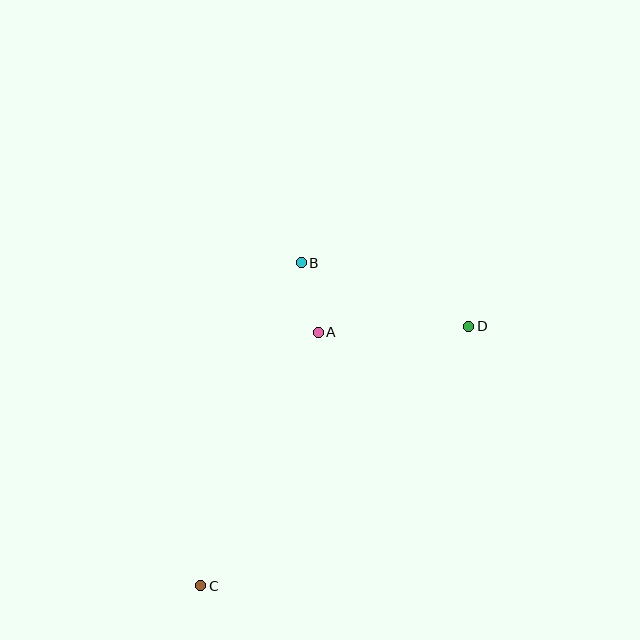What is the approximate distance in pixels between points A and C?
The distance between A and C is approximately 279 pixels.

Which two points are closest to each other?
Points A and B are closest to each other.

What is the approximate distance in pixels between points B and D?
The distance between B and D is approximately 179 pixels.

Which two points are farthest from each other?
Points C and D are farthest from each other.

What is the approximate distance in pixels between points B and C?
The distance between B and C is approximately 339 pixels.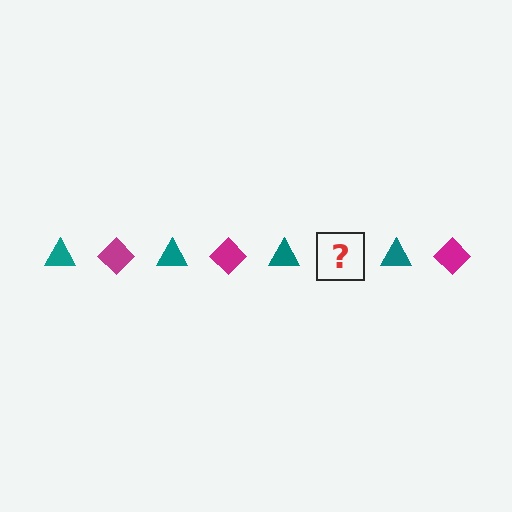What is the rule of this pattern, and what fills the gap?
The rule is that the pattern alternates between teal triangle and magenta diamond. The gap should be filled with a magenta diamond.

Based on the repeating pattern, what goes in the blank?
The blank should be a magenta diamond.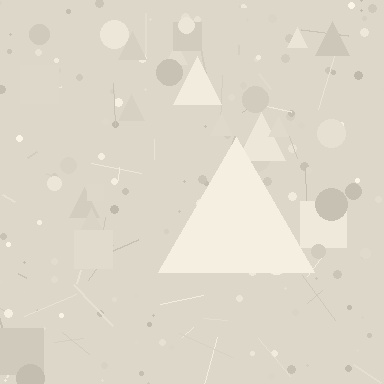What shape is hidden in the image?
A triangle is hidden in the image.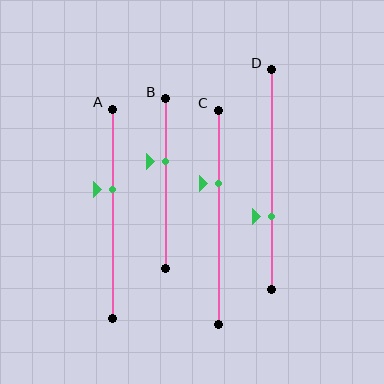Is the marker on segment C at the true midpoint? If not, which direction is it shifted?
No, the marker on segment C is shifted upward by about 16% of the segment length.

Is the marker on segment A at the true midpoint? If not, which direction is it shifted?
No, the marker on segment A is shifted upward by about 12% of the segment length.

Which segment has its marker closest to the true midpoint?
Segment A has its marker closest to the true midpoint.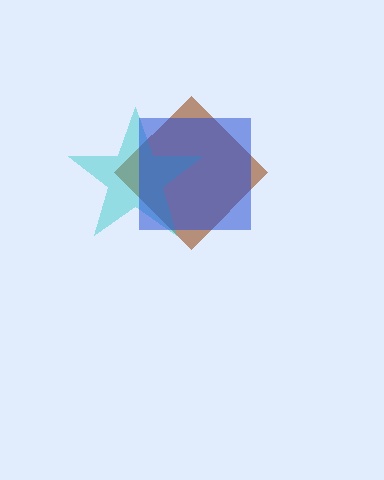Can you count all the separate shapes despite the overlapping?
Yes, there are 3 separate shapes.